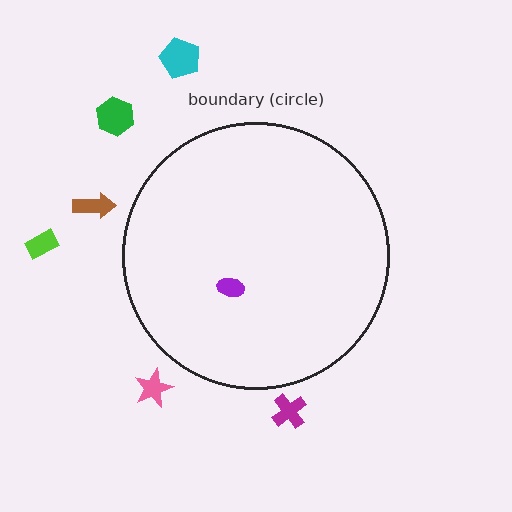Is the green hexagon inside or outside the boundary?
Outside.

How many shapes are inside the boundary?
1 inside, 6 outside.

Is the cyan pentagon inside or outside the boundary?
Outside.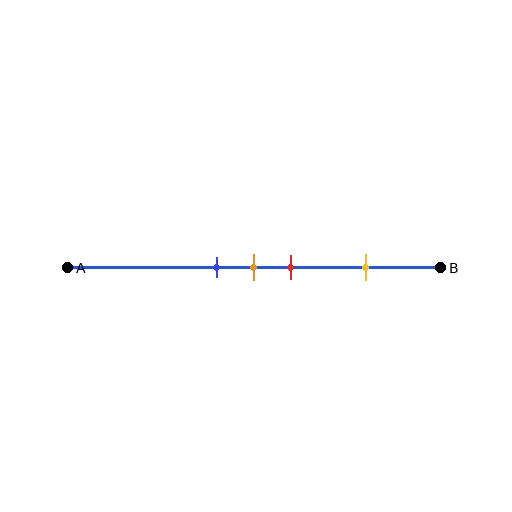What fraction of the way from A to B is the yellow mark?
The yellow mark is approximately 80% (0.8) of the way from A to B.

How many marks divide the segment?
There are 4 marks dividing the segment.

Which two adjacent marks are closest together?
The blue and orange marks are the closest adjacent pair.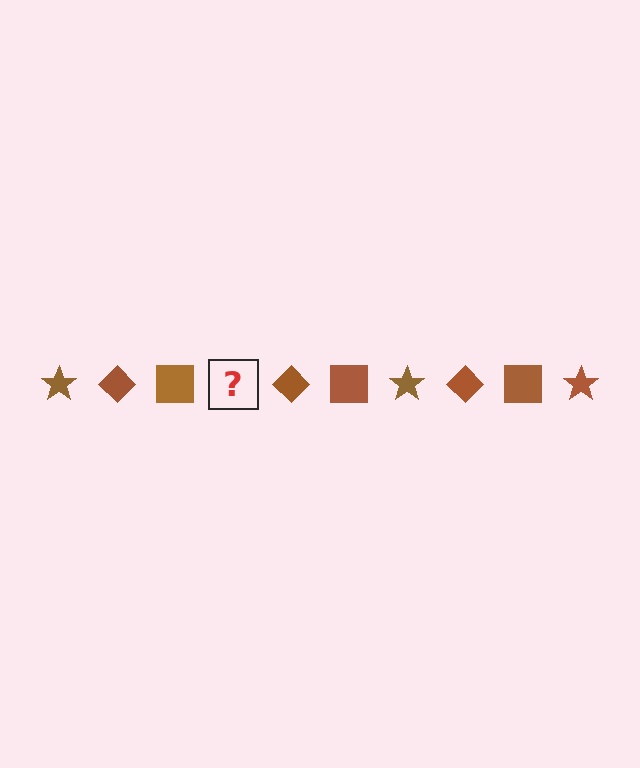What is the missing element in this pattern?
The missing element is a brown star.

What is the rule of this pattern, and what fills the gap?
The rule is that the pattern cycles through star, diamond, square shapes in brown. The gap should be filled with a brown star.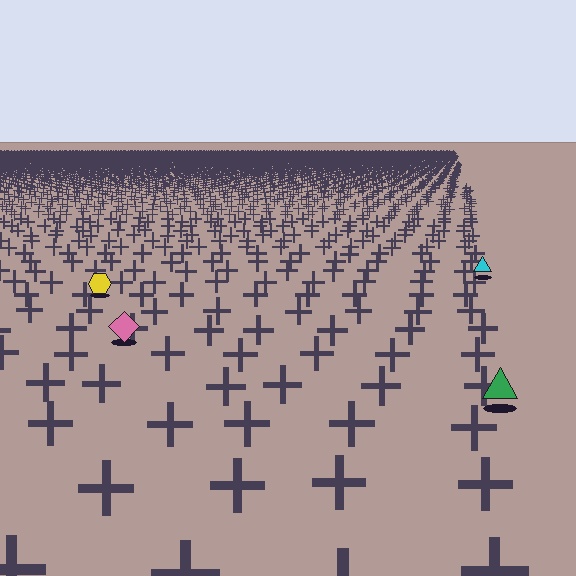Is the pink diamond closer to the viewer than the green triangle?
No. The green triangle is closer — you can tell from the texture gradient: the ground texture is coarser near it.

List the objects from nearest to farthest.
From nearest to farthest: the green triangle, the pink diamond, the yellow hexagon, the cyan triangle.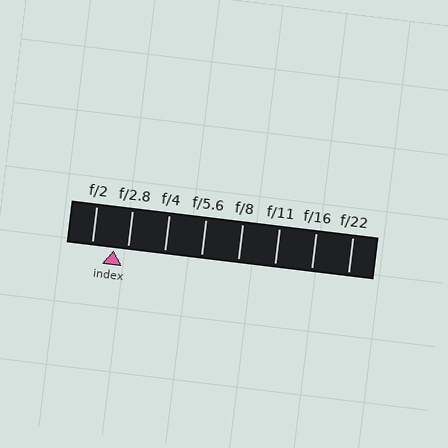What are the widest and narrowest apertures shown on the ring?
The widest aperture shown is f/2 and the narrowest is f/22.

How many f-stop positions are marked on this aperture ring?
There are 8 f-stop positions marked.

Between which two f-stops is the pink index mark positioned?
The index mark is between f/2 and f/2.8.